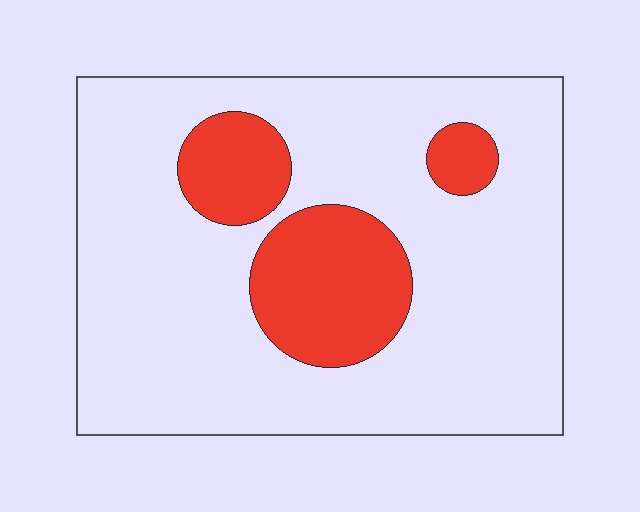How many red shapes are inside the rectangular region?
3.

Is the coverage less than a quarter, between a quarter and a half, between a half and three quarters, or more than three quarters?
Less than a quarter.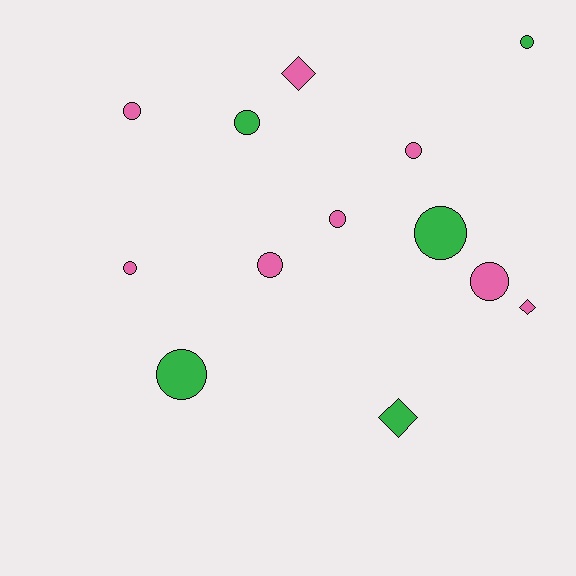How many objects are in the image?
There are 13 objects.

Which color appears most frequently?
Pink, with 8 objects.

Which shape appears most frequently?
Circle, with 10 objects.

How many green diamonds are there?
There is 1 green diamond.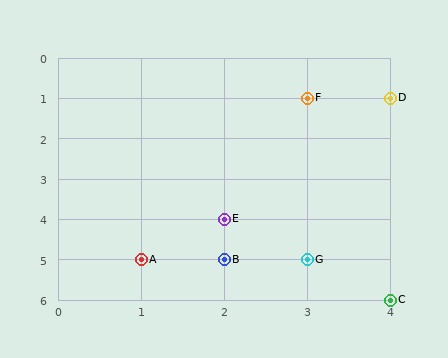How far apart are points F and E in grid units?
Points F and E are 1 column and 3 rows apart (about 3.2 grid units diagonally).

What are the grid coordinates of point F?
Point F is at grid coordinates (3, 1).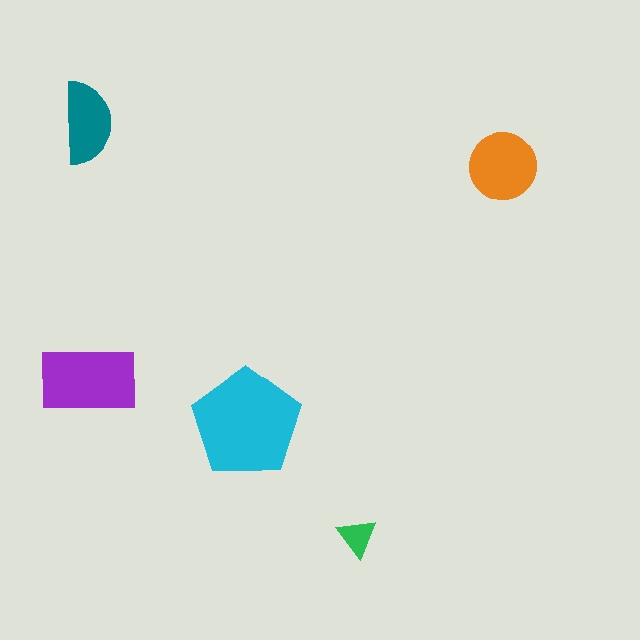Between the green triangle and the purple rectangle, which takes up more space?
The purple rectangle.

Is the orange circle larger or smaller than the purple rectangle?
Smaller.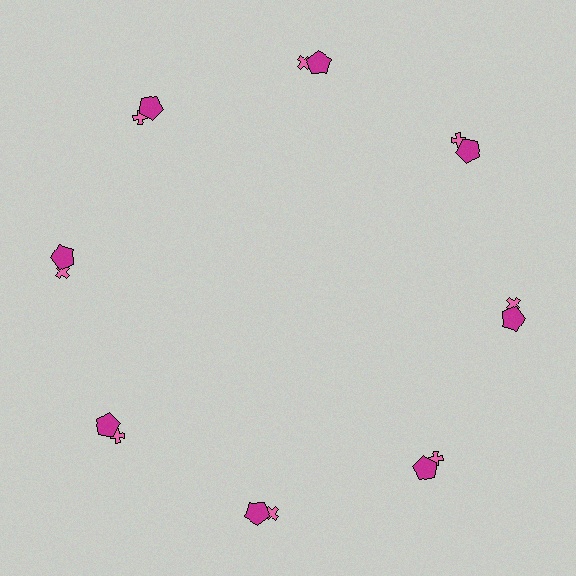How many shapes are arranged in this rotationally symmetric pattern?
There are 16 shapes, arranged in 8 groups of 2.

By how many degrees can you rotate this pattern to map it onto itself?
The pattern maps onto itself every 45 degrees of rotation.